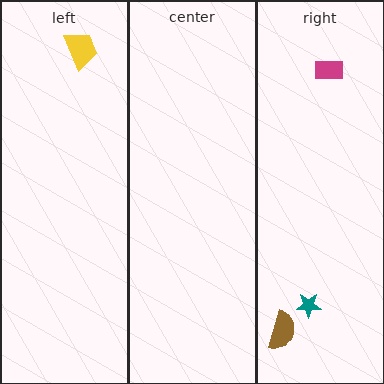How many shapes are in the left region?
1.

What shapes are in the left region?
The yellow trapezoid.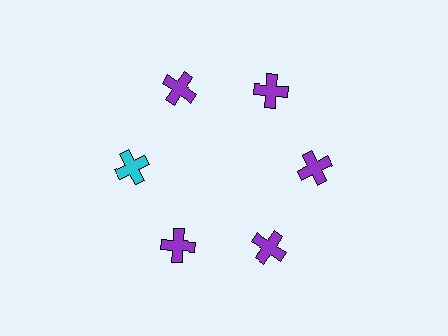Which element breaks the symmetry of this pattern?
The cyan cross at roughly the 9 o'clock position breaks the symmetry. All other shapes are purple crosses.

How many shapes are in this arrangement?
There are 6 shapes arranged in a ring pattern.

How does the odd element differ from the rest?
It has a different color: cyan instead of purple.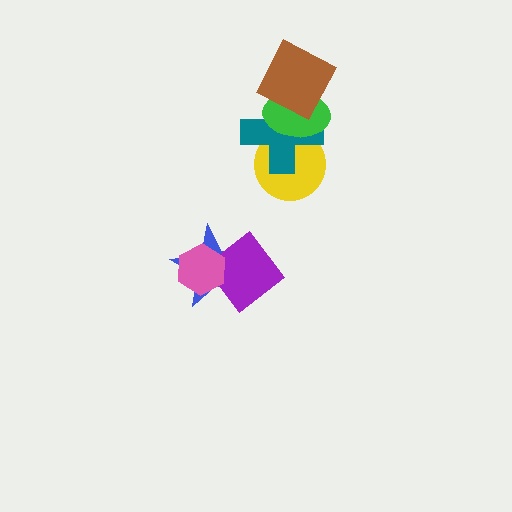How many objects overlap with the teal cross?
3 objects overlap with the teal cross.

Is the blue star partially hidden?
Yes, it is partially covered by another shape.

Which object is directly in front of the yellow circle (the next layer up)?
The teal cross is directly in front of the yellow circle.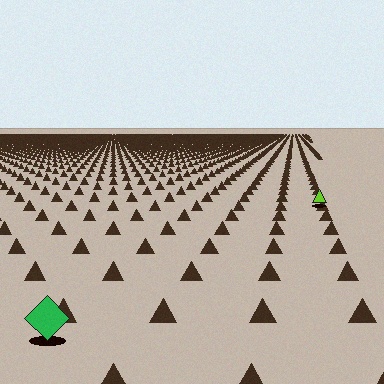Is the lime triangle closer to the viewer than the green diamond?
No. The green diamond is closer — you can tell from the texture gradient: the ground texture is coarser near it.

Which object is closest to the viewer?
The green diamond is closest. The texture marks near it are larger and more spread out.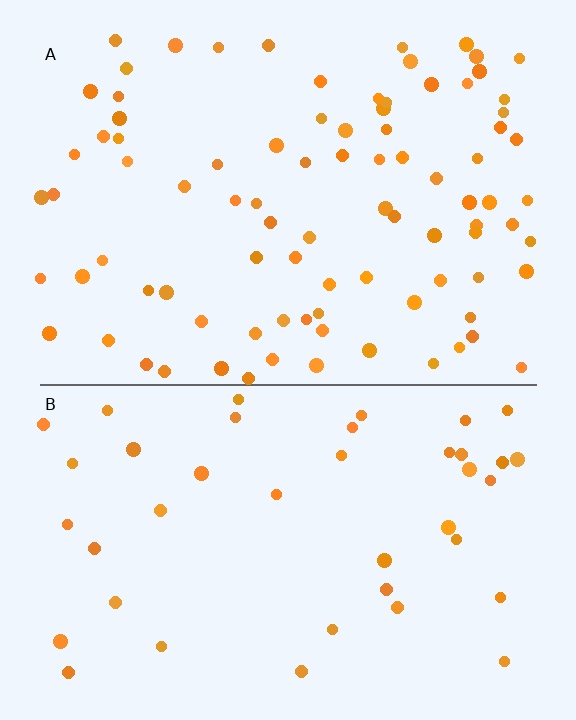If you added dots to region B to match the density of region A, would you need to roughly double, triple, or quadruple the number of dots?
Approximately double.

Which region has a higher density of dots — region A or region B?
A (the top).